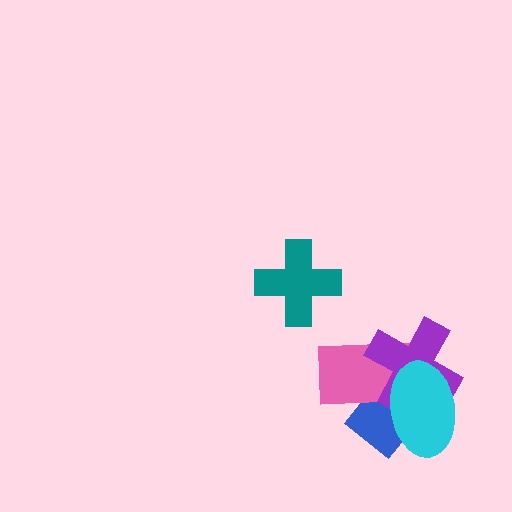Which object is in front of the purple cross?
The cyan ellipse is in front of the purple cross.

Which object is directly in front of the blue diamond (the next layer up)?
The pink rectangle is directly in front of the blue diamond.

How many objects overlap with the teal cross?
0 objects overlap with the teal cross.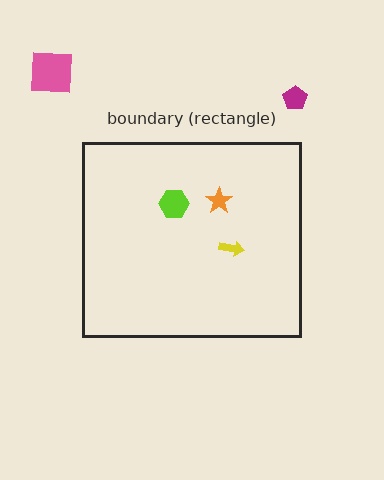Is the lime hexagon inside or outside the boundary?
Inside.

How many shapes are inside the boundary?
3 inside, 2 outside.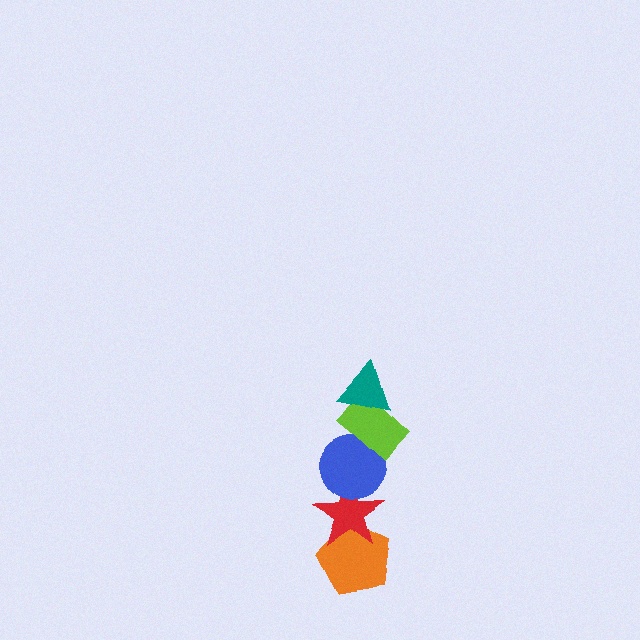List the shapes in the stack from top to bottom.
From top to bottom: the teal triangle, the lime rectangle, the blue circle, the red star, the orange pentagon.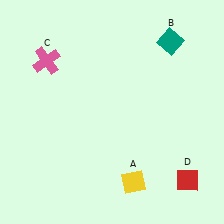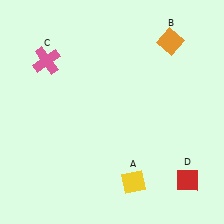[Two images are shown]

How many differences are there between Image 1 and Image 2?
There is 1 difference between the two images.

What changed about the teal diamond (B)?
In Image 1, B is teal. In Image 2, it changed to orange.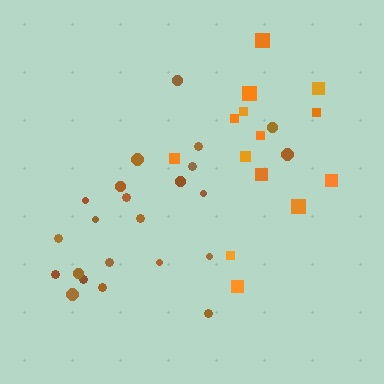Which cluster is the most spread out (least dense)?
Orange.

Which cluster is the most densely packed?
Brown.